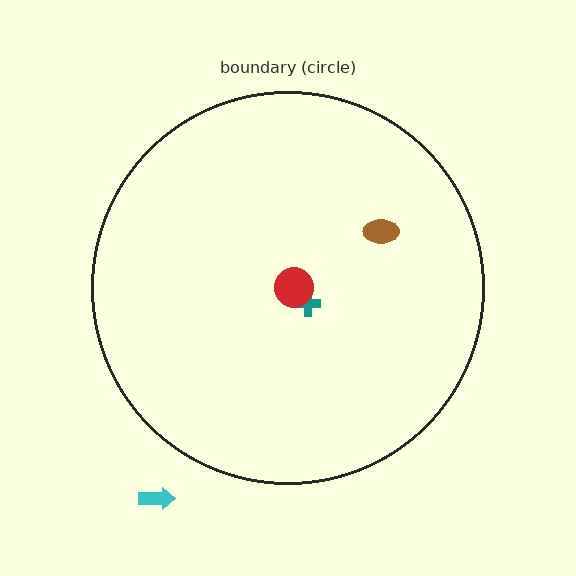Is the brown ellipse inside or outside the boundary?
Inside.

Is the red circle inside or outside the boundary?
Inside.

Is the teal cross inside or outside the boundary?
Inside.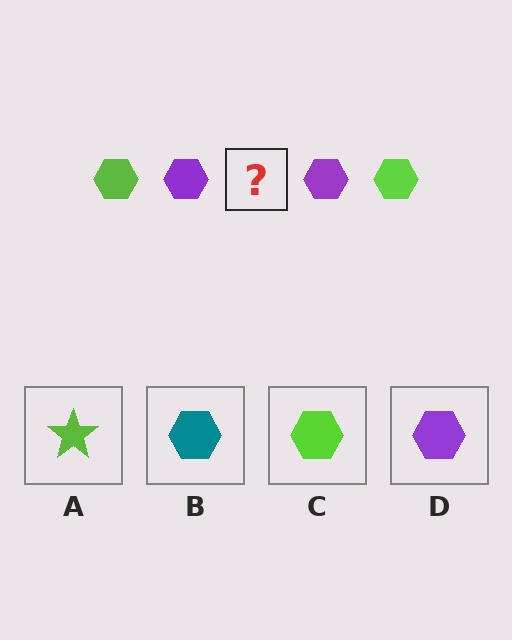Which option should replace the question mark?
Option C.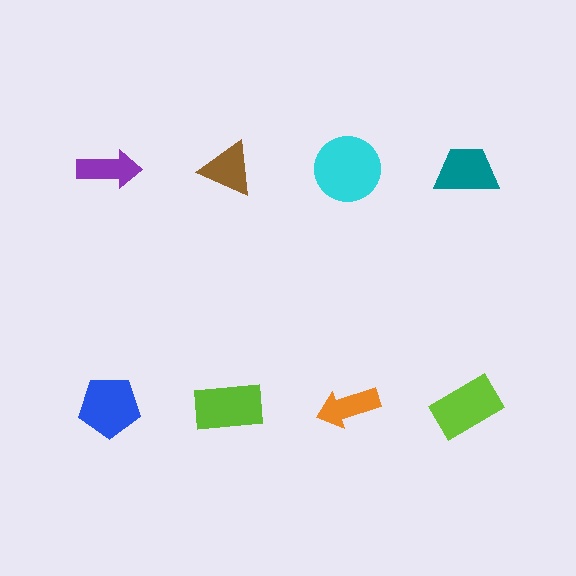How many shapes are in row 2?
4 shapes.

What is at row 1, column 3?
A cyan circle.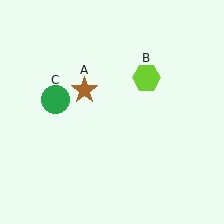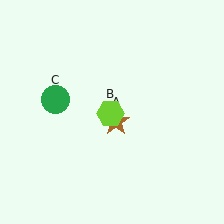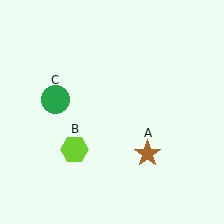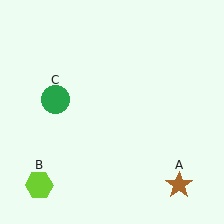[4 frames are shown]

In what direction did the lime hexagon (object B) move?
The lime hexagon (object B) moved down and to the left.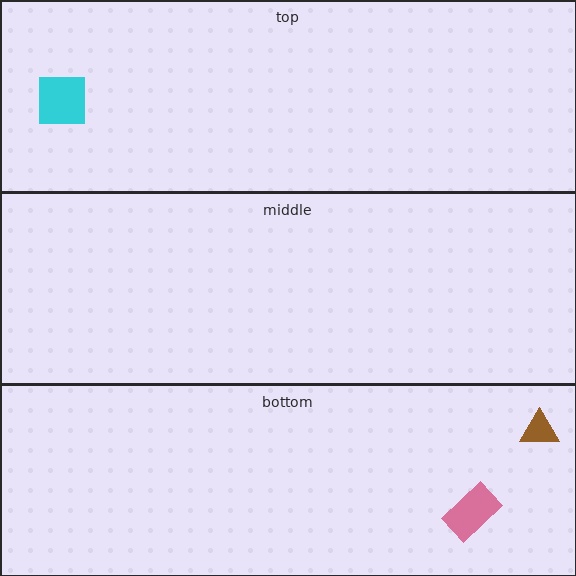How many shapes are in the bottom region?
2.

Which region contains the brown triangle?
The bottom region.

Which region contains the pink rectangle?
The bottom region.